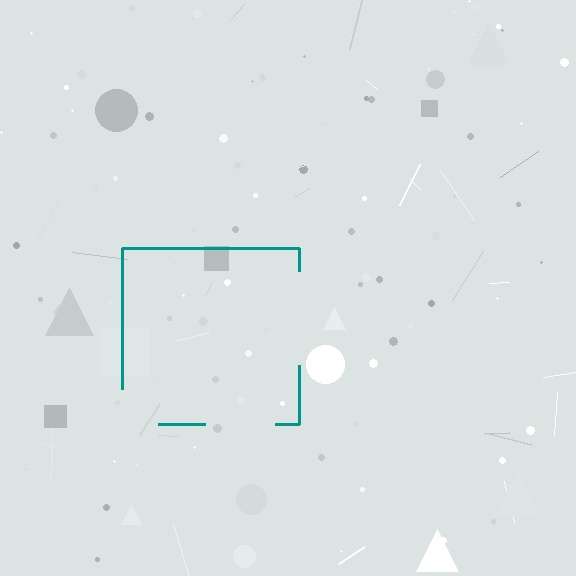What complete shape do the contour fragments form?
The contour fragments form a square.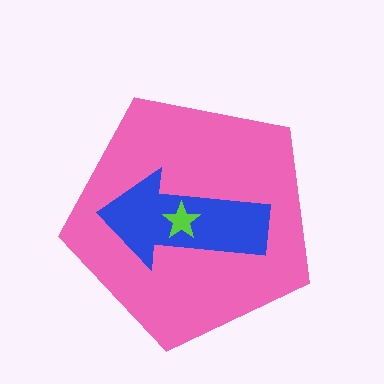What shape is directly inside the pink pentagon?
The blue arrow.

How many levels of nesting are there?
3.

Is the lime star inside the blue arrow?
Yes.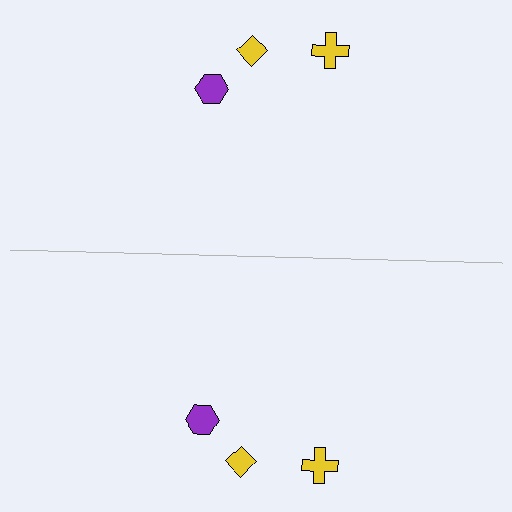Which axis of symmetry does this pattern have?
The pattern has a horizontal axis of symmetry running through the center of the image.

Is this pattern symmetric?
Yes, this pattern has bilateral (reflection) symmetry.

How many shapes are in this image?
There are 6 shapes in this image.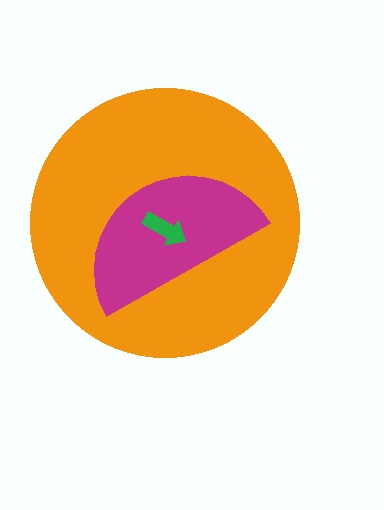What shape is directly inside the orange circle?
The magenta semicircle.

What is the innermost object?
The green arrow.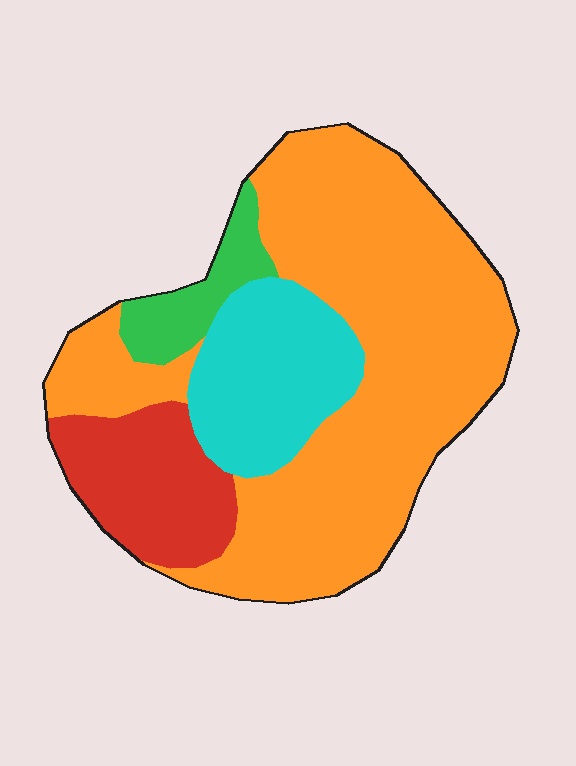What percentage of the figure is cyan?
Cyan covers 17% of the figure.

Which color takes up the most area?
Orange, at roughly 60%.